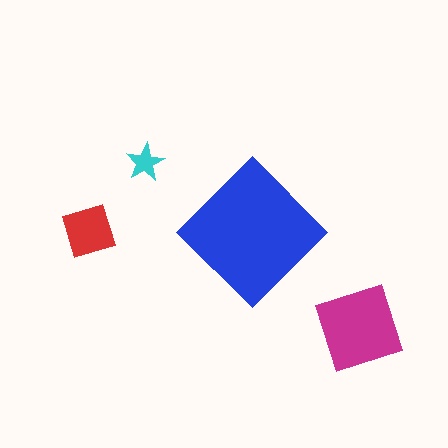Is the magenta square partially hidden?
No, the magenta square is fully visible.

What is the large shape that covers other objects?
A blue diamond.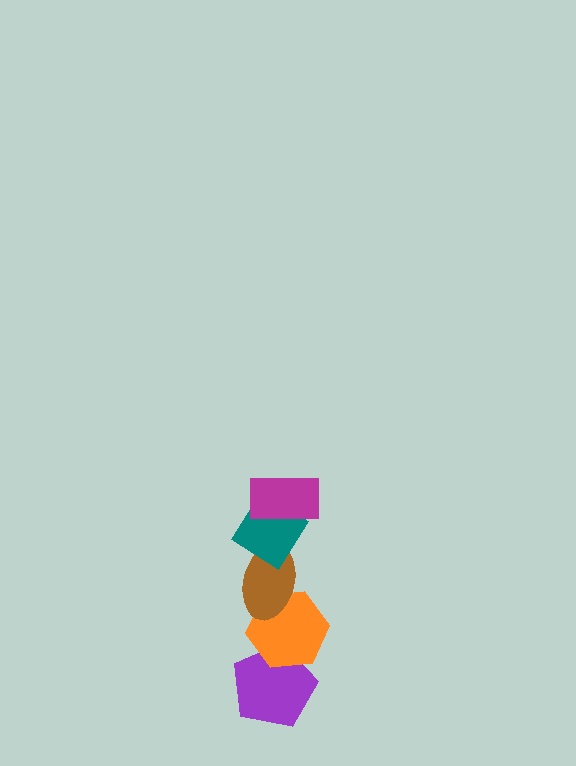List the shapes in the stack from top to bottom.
From top to bottom: the magenta rectangle, the teal diamond, the brown ellipse, the orange hexagon, the purple pentagon.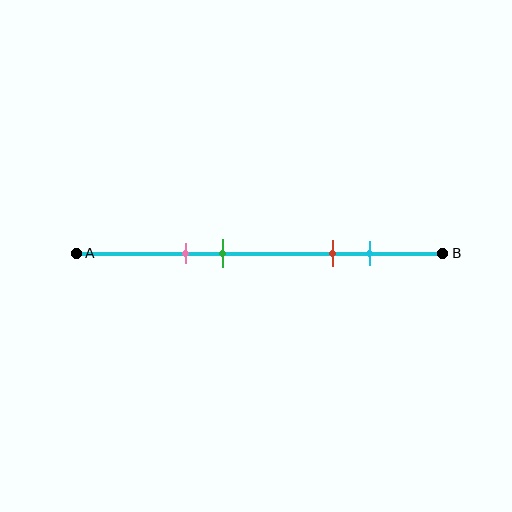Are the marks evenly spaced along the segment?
No, the marks are not evenly spaced.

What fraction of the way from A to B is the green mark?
The green mark is approximately 40% (0.4) of the way from A to B.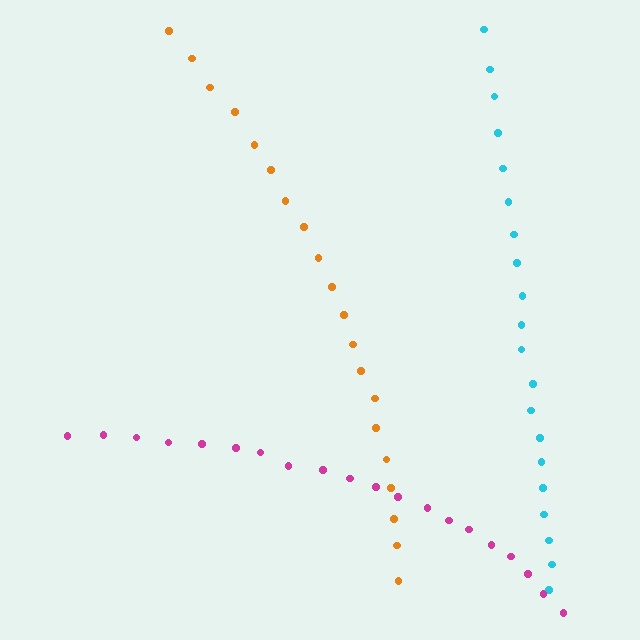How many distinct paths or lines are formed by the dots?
There are 3 distinct paths.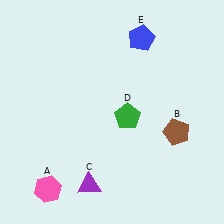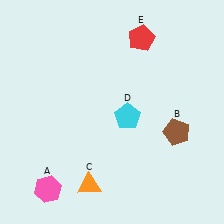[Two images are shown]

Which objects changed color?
C changed from purple to orange. D changed from green to cyan. E changed from blue to red.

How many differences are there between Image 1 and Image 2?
There are 3 differences between the two images.